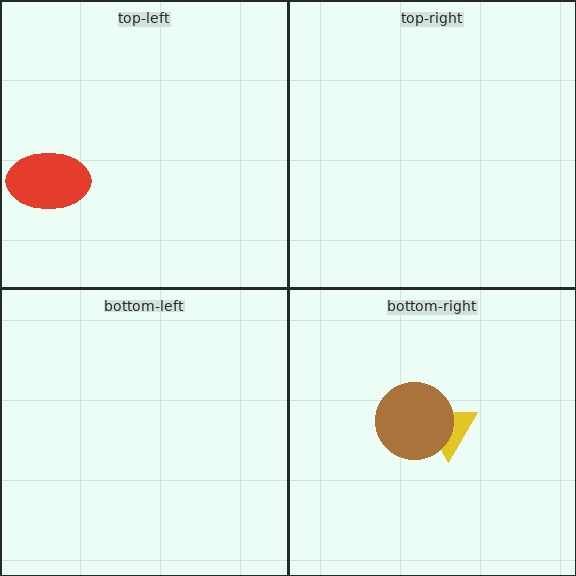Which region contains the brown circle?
The bottom-right region.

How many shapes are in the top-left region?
1.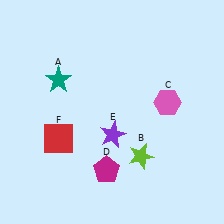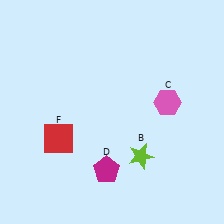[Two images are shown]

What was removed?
The teal star (A), the purple star (E) were removed in Image 2.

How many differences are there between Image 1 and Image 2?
There are 2 differences between the two images.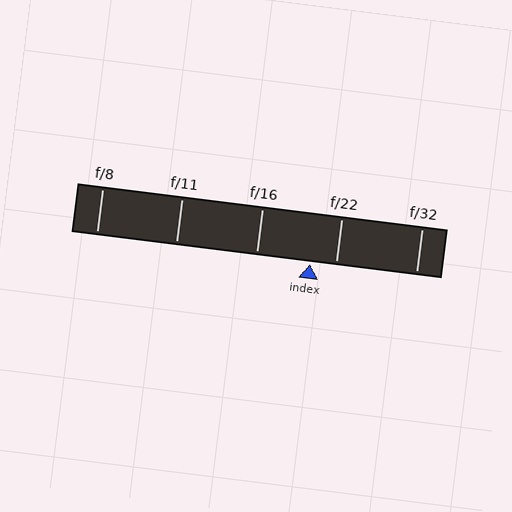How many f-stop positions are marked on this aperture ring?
There are 5 f-stop positions marked.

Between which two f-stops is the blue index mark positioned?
The index mark is between f/16 and f/22.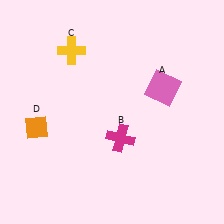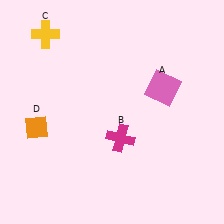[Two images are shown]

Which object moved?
The yellow cross (C) moved left.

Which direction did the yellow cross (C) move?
The yellow cross (C) moved left.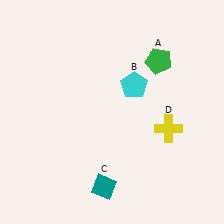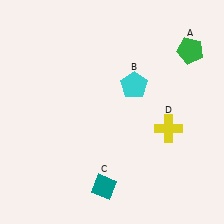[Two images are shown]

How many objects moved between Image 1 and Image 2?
1 object moved between the two images.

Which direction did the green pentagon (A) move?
The green pentagon (A) moved right.